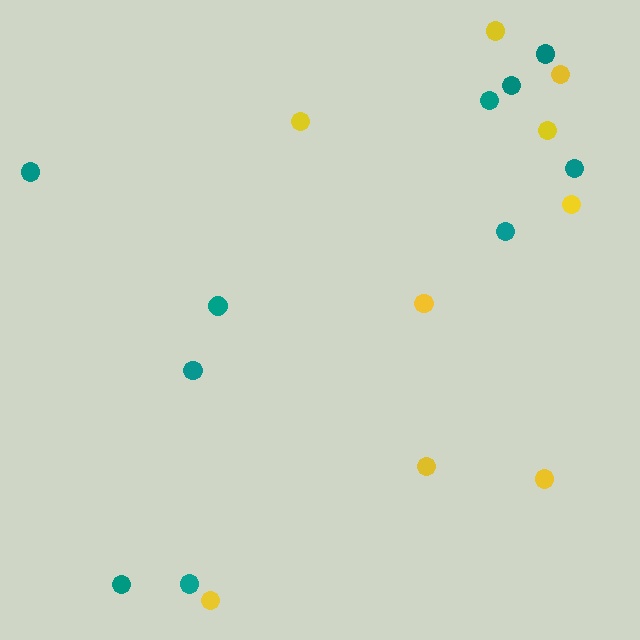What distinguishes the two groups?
There are 2 groups: one group of yellow circles (9) and one group of teal circles (10).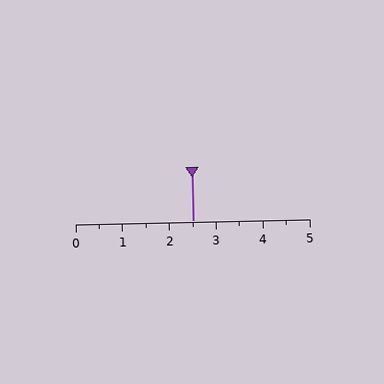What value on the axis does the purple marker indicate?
The marker indicates approximately 2.5.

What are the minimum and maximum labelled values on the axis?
The axis runs from 0 to 5.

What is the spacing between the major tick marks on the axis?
The major ticks are spaced 1 apart.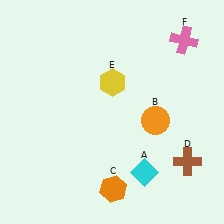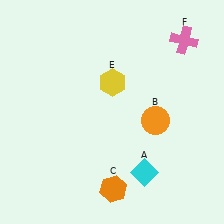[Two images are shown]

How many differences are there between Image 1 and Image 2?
There is 1 difference between the two images.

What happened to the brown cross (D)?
The brown cross (D) was removed in Image 2. It was in the bottom-right area of Image 1.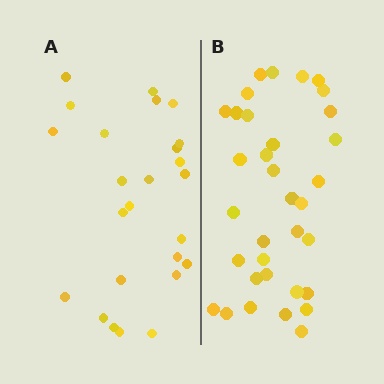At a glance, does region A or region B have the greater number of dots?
Region B (the right region) has more dots.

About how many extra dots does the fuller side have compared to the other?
Region B has roughly 8 or so more dots than region A.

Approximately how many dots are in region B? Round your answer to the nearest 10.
About 30 dots. (The exact count is 34, which rounds to 30.)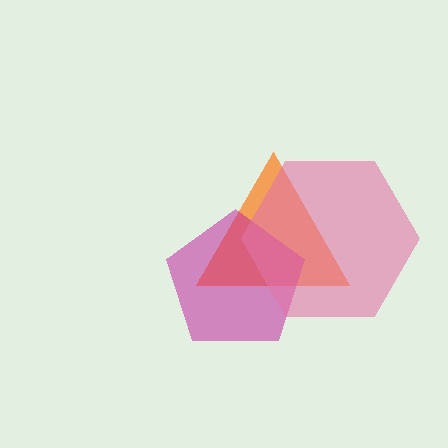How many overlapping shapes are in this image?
There are 3 overlapping shapes in the image.